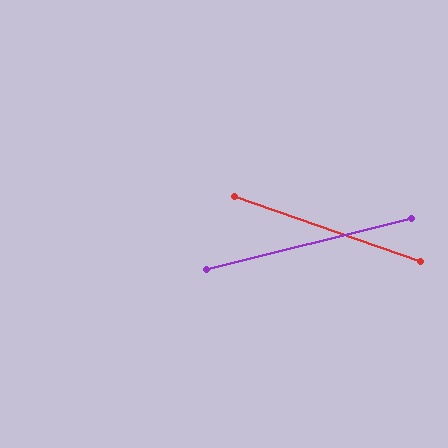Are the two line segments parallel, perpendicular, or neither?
Neither parallel nor perpendicular — they differ by about 33°.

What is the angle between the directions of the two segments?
Approximately 33 degrees.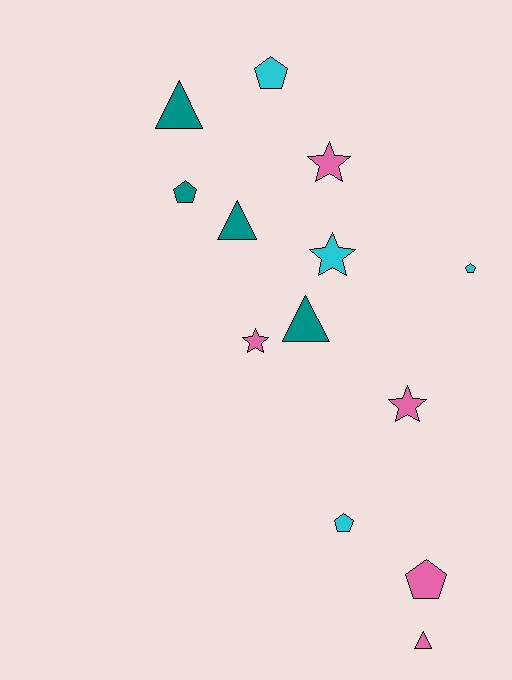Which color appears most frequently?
Pink, with 5 objects.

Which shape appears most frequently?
Pentagon, with 5 objects.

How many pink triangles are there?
There is 1 pink triangle.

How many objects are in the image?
There are 13 objects.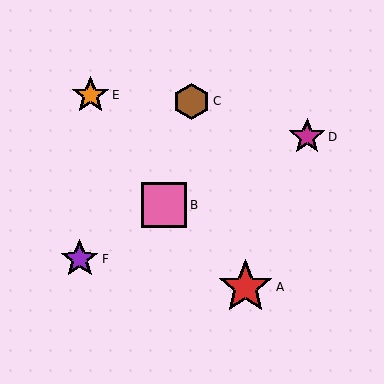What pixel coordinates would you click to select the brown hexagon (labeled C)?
Click at (192, 101) to select the brown hexagon C.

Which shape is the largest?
The red star (labeled A) is the largest.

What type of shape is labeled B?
Shape B is a pink square.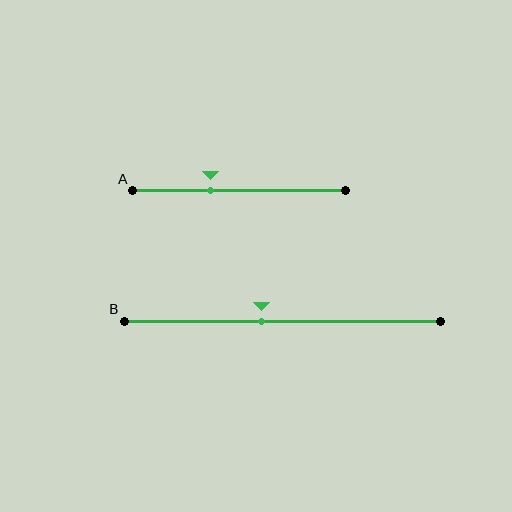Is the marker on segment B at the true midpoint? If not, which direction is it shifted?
No, the marker on segment B is shifted to the left by about 7% of the segment length.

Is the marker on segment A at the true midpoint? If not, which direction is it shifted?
No, the marker on segment A is shifted to the left by about 13% of the segment length.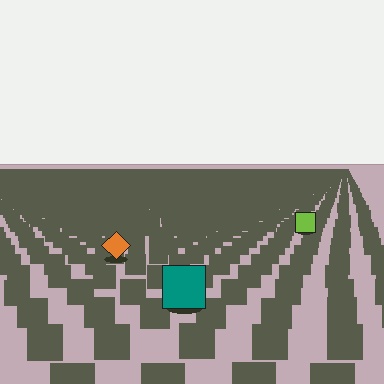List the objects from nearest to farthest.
From nearest to farthest: the teal square, the orange diamond, the lime square.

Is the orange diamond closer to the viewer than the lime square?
Yes. The orange diamond is closer — you can tell from the texture gradient: the ground texture is coarser near it.